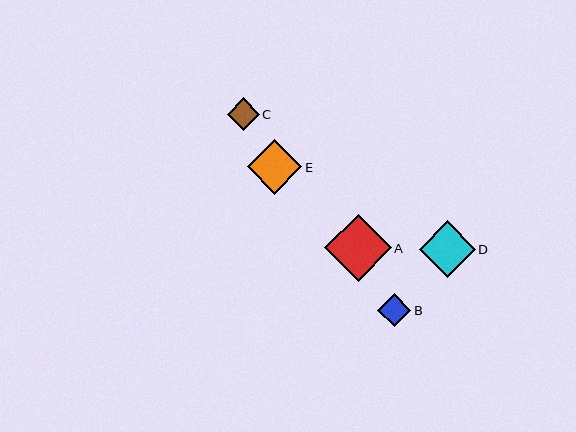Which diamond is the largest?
Diamond A is the largest with a size of approximately 67 pixels.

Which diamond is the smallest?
Diamond C is the smallest with a size of approximately 32 pixels.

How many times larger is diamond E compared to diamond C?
Diamond E is approximately 1.7 times the size of diamond C.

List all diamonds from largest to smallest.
From largest to smallest: A, D, E, B, C.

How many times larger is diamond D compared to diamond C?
Diamond D is approximately 1.7 times the size of diamond C.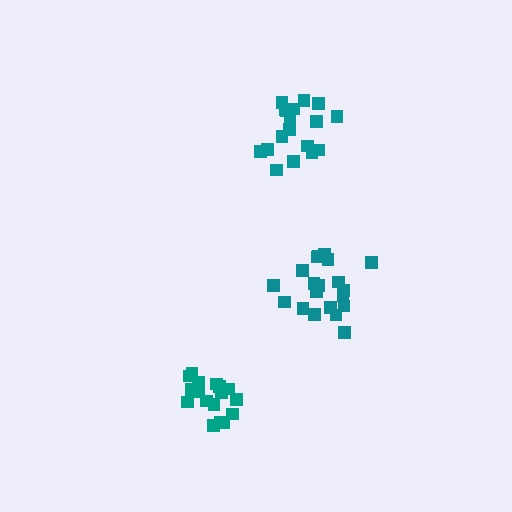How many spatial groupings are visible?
There are 3 spatial groupings.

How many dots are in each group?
Group 1: 20 dots, Group 2: 18 dots, Group 3: 17 dots (55 total).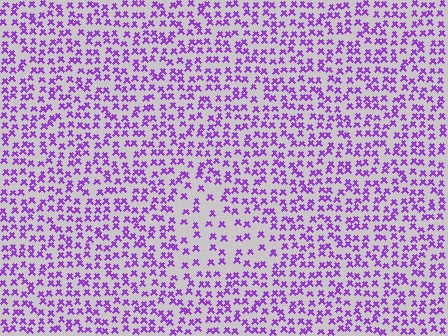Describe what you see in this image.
The image contains small purple elements arranged at two different densities. A triangle-shaped region is visible where the elements are less densely packed than the surrounding area.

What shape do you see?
I see a triangle.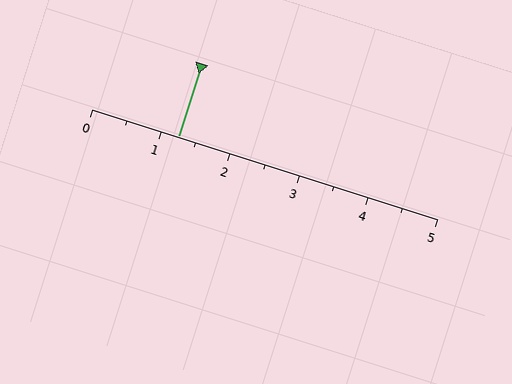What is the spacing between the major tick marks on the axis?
The major ticks are spaced 1 apart.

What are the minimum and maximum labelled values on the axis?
The axis runs from 0 to 5.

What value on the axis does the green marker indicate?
The marker indicates approximately 1.2.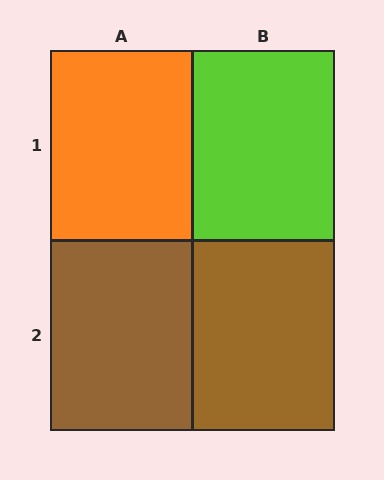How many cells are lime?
1 cell is lime.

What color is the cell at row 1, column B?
Lime.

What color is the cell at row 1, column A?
Orange.